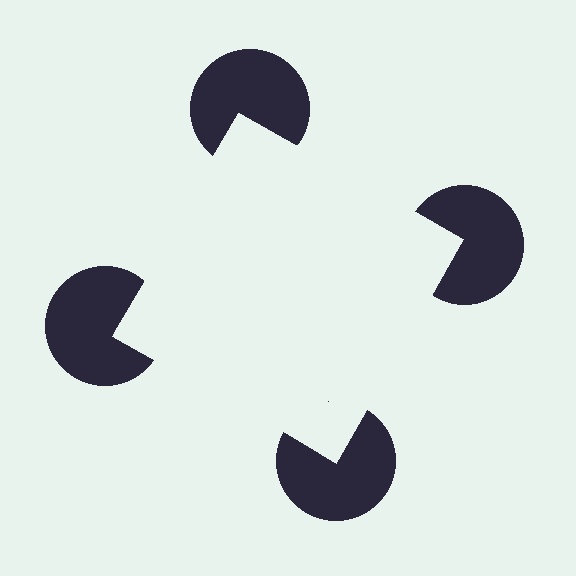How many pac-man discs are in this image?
There are 4 — one at each vertex of the illusory square.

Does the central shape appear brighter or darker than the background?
It typically appears slightly brighter than the background, even though no actual brightness change is drawn.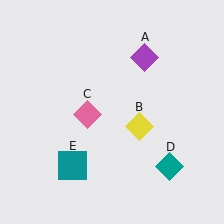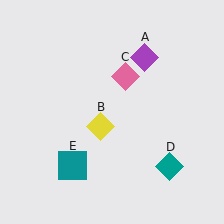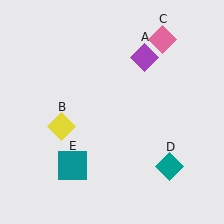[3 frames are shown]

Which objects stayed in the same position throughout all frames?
Purple diamond (object A) and teal diamond (object D) and teal square (object E) remained stationary.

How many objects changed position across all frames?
2 objects changed position: yellow diamond (object B), pink diamond (object C).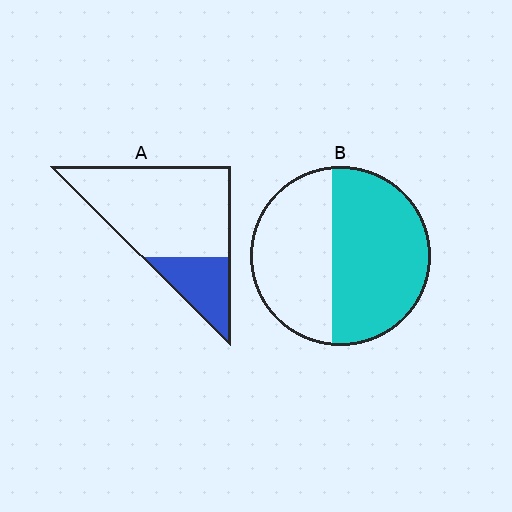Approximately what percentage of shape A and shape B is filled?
A is approximately 25% and B is approximately 55%.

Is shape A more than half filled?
No.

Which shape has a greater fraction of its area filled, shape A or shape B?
Shape B.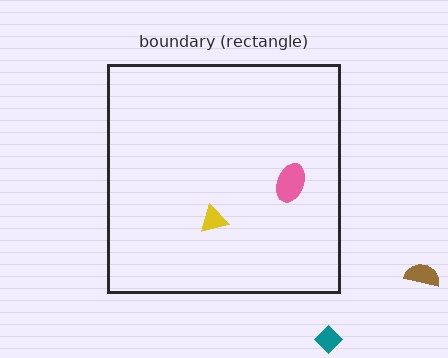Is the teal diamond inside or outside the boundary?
Outside.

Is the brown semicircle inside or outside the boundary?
Outside.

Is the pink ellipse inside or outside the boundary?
Inside.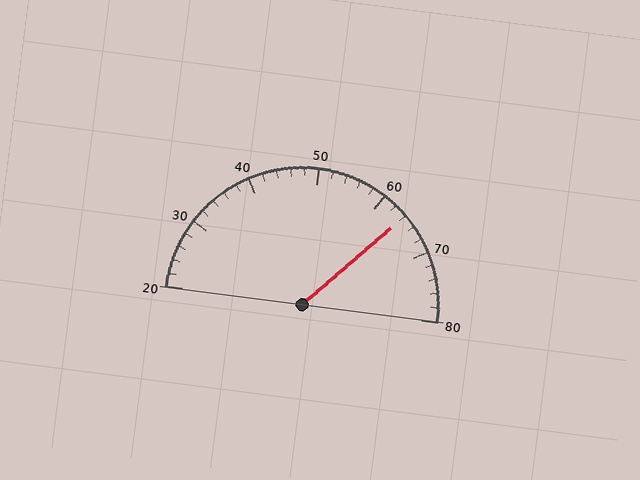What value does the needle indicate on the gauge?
The needle indicates approximately 64.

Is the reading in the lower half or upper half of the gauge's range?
The reading is in the upper half of the range (20 to 80).